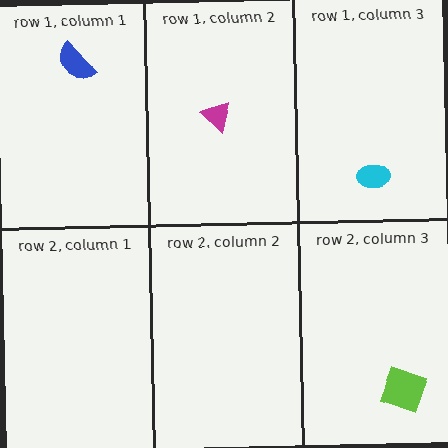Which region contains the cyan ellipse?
The row 1, column 3 region.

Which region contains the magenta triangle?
The row 1, column 2 region.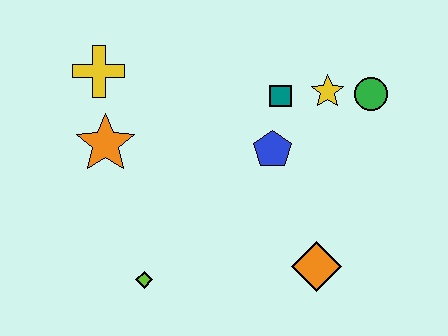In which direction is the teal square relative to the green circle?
The teal square is to the left of the green circle.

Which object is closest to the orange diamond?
The blue pentagon is closest to the orange diamond.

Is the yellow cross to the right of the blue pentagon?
No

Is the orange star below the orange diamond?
No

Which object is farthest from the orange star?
The green circle is farthest from the orange star.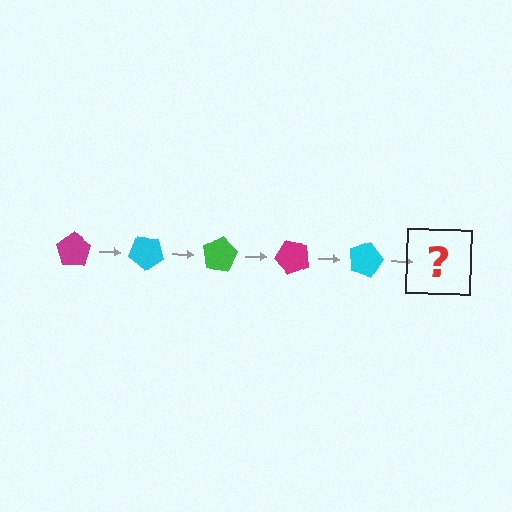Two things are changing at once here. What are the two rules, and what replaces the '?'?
The two rules are that it rotates 40 degrees each step and the color cycles through magenta, cyan, and green. The '?' should be a green pentagon, rotated 200 degrees from the start.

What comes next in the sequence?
The next element should be a green pentagon, rotated 200 degrees from the start.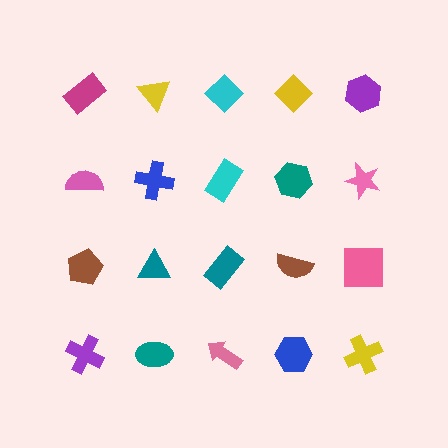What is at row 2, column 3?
A cyan rectangle.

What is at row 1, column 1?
A magenta rectangle.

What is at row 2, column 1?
A pink semicircle.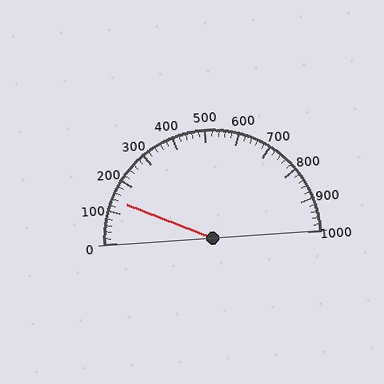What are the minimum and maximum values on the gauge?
The gauge ranges from 0 to 1000.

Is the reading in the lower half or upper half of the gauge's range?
The reading is in the lower half of the range (0 to 1000).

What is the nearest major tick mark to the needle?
The nearest major tick mark is 100.